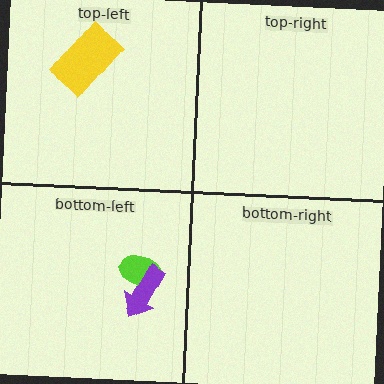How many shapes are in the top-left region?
1.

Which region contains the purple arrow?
The bottom-left region.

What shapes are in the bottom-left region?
The lime ellipse, the purple arrow.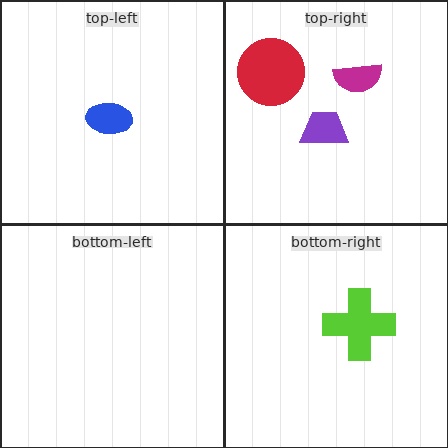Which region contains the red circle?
The top-right region.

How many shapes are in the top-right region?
3.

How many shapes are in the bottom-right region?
1.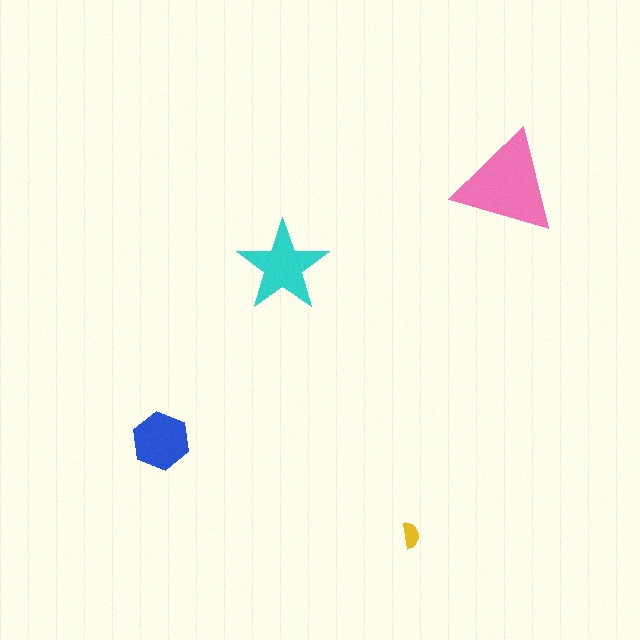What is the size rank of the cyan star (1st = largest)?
2nd.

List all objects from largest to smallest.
The pink triangle, the cyan star, the blue hexagon, the yellow semicircle.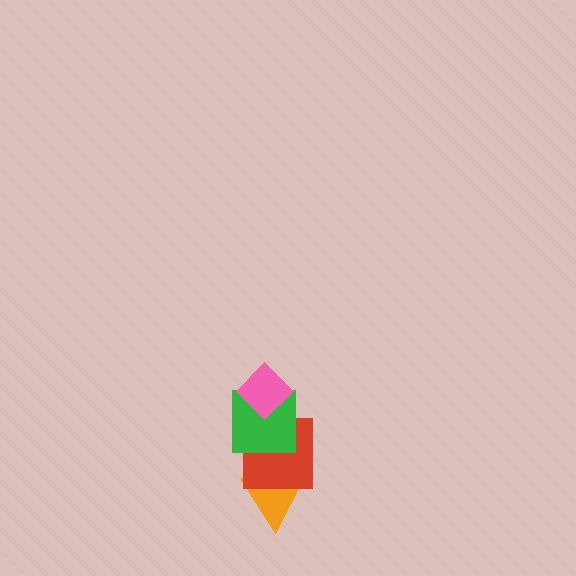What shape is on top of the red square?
The green square is on top of the red square.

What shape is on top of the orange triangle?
The red square is on top of the orange triangle.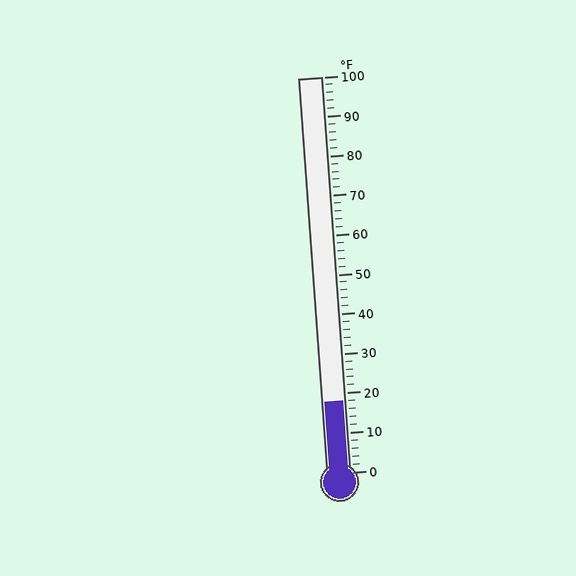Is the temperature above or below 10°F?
The temperature is above 10°F.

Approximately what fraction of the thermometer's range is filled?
The thermometer is filled to approximately 20% of its range.